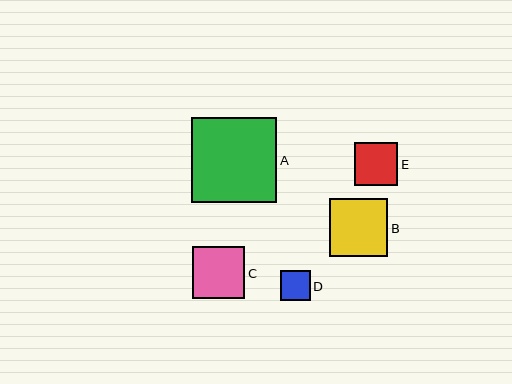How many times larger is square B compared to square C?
Square B is approximately 1.1 times the size of square C.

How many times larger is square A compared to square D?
Square A is approximately 2.9 times the size of square D.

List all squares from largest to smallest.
From largest to smallest: A, B, C, E, D.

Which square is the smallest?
Square D is the smallest with a size of approximately 30 pixels.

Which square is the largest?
Square A is the largest with a size of approximately 85 pixels.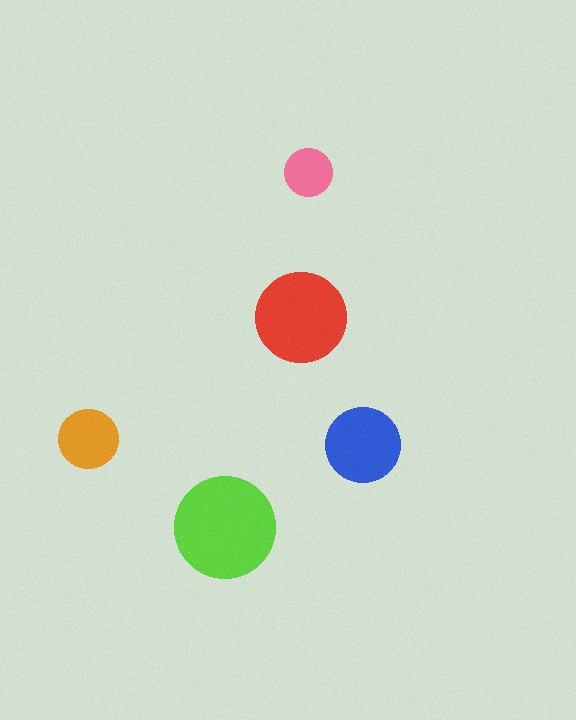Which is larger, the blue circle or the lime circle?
The lime one.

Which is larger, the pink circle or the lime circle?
The lime one.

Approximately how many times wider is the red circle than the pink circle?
About 2 times wider.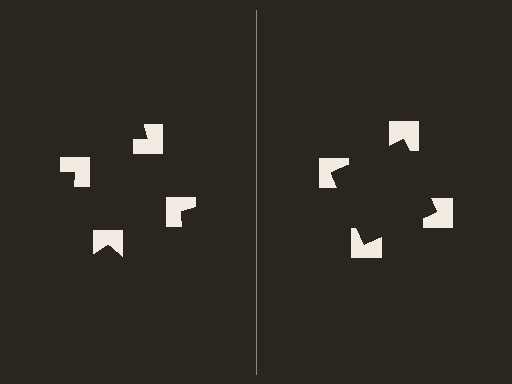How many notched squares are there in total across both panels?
8 — 4 on each side.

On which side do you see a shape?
An illusory square appears on the right side. On the left side the wedge cuts are rotated, so no coherent shape forms.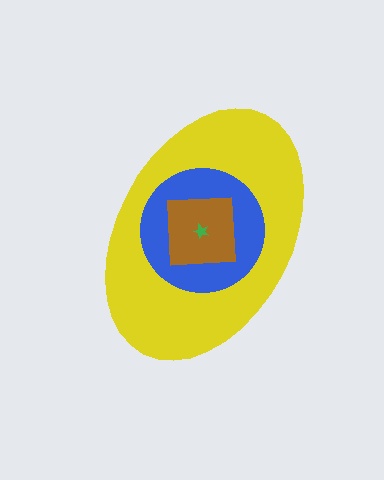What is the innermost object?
The green star.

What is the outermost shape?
The yellow ellipse.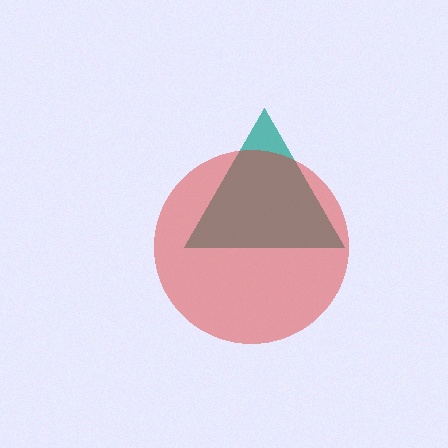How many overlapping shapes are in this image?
There are 2 overlapping shapes in the image.